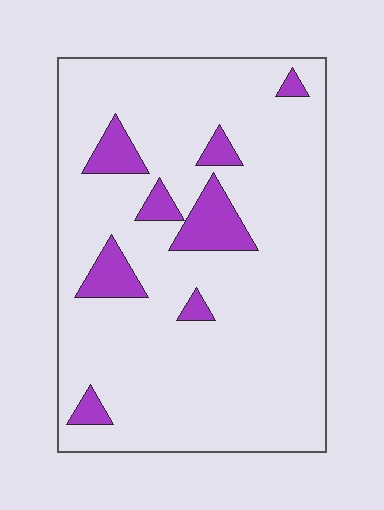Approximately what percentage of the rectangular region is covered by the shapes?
Approximately 10%.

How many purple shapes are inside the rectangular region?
8.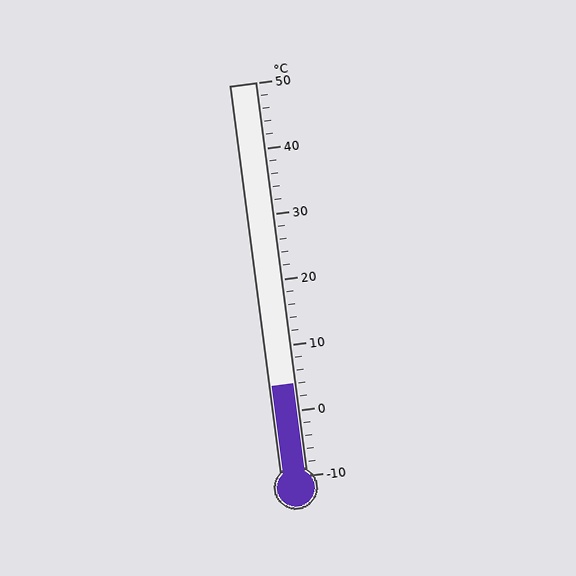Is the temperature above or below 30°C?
The temperature is below 30°C.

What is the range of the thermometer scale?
The thermometer scale ranges from -10°C to 50°C.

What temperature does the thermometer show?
The thermometer shows approximately 4°C.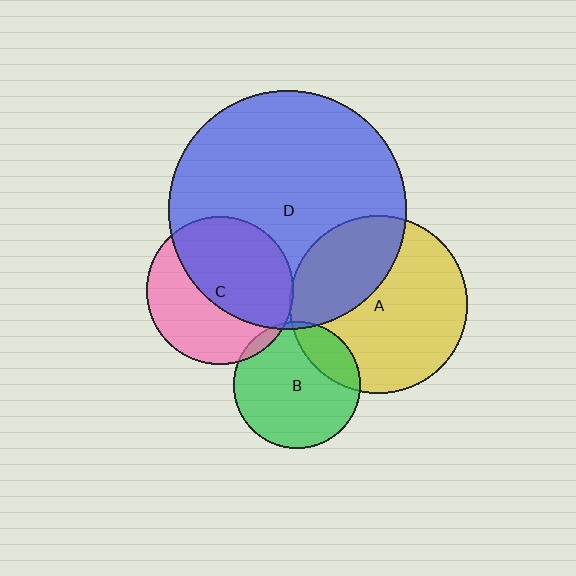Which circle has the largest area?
Circle D (blue).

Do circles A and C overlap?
Yes.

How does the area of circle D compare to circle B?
Approximately 3.5 times.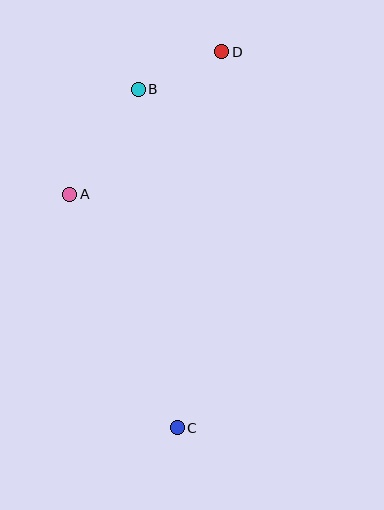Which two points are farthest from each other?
Points C and D are farthest from each other.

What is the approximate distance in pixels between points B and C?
The distance between B and C is approximately 341 pixels.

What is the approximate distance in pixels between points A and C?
The distance between A and C is approximately 257 pixels.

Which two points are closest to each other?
Points B and D are closest to each other.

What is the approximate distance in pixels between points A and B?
The distance between A and B is approximately 125 pixels.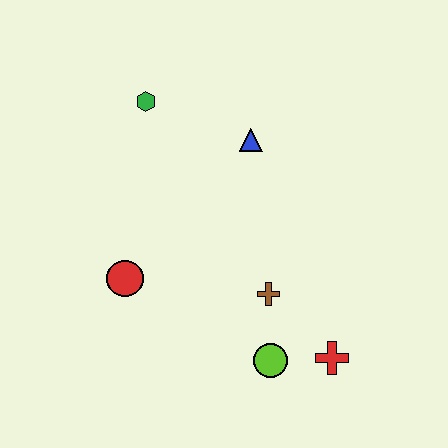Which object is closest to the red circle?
The brown cross is closest to the red circle.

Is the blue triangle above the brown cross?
Yes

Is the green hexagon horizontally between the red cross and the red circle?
Yes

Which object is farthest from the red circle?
The red cross is farthest from the red circle.